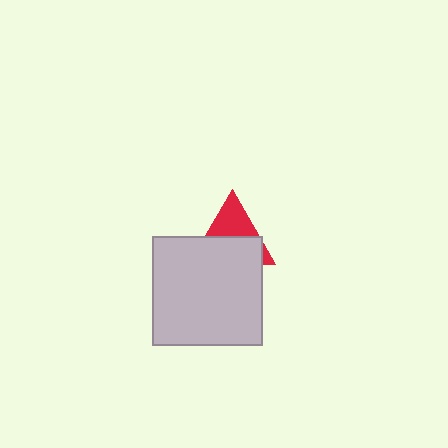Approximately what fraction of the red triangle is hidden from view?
Roughly 58% of the red triangle is hidden behind the light gray square.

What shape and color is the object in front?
The object in front is a light gray square.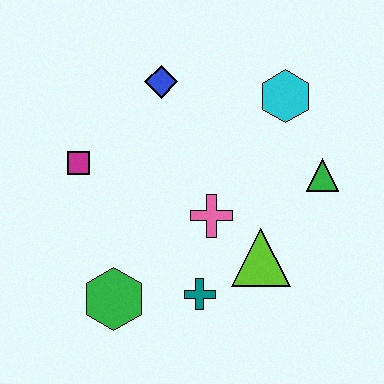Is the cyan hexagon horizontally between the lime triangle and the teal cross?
No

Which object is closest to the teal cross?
The lime triangle is closest to the teal cross.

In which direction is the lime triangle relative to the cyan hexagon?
The lime triangle is below the cyan hexagon.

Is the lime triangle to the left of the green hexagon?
No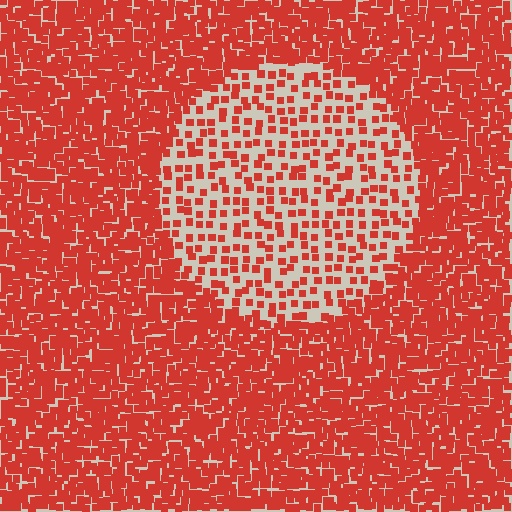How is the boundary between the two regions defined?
The boundary is defined by a change in element density (approximately 2.7x ratio). All elements are the same color, size, and shape.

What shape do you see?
I see a circle.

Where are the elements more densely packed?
The elements are more densely packed outside the circle boundary.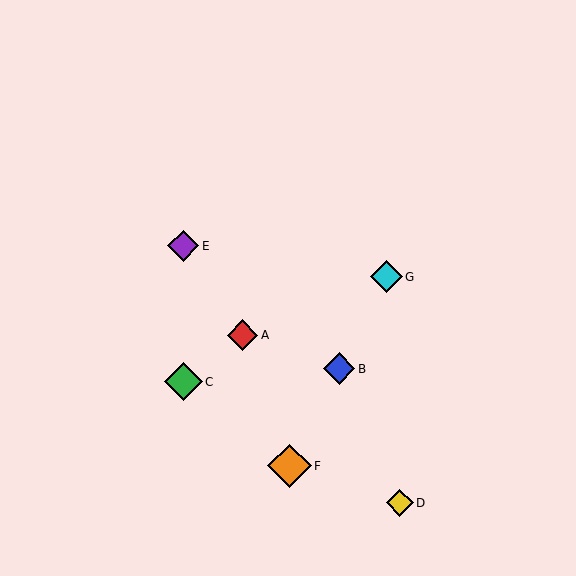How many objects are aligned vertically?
2 objects (C, E) are aligned vertically.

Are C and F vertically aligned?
No, C is at x≈183 and F is at x≈290.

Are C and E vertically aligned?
Yes, both are at x≈183.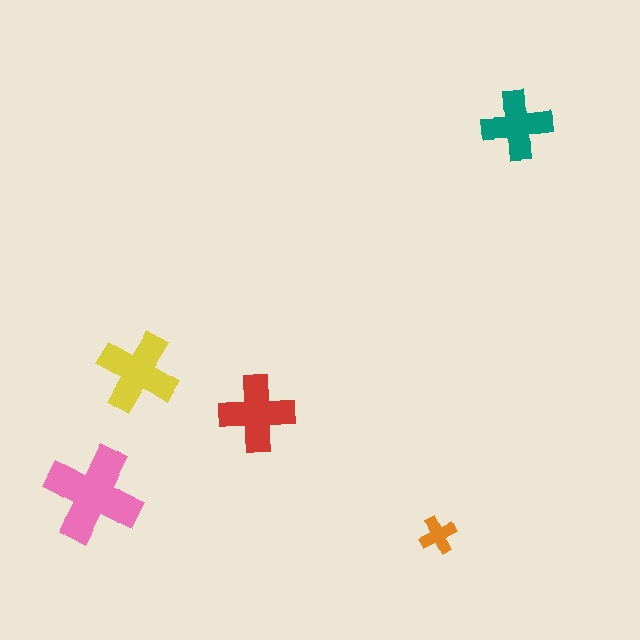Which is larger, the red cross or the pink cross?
The pink one.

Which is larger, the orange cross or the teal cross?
The teal one.